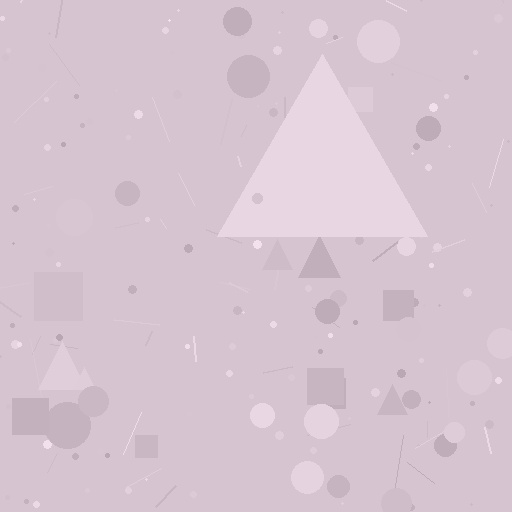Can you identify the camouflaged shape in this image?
The camouflaged shape is a triangle.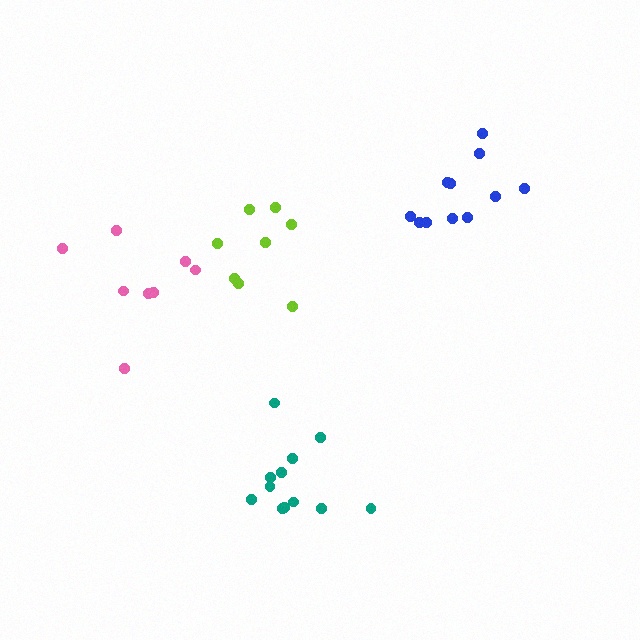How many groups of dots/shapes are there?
There are 4 groups.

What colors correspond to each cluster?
The clusters are colored: teal, blue, pink, lime.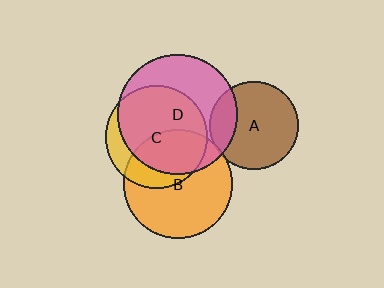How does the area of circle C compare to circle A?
Approximately 1.3 times.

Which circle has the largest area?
Circle D (pink).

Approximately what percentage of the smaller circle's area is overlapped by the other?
Approximately 75%.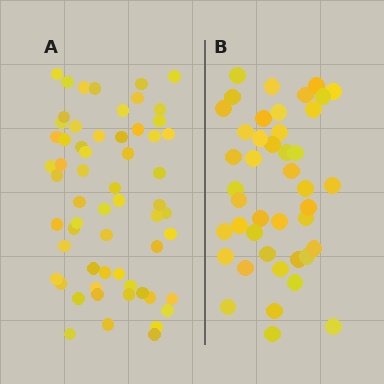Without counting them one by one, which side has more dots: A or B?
Region A (the left region) has more dots.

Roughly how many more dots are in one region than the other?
Region A has approximately 15 more dots than region B.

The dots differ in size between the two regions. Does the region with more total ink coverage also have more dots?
No. Region B has more total ink coverage because its dots are larger, but region A actually contains more individual dots. Total area can be misleading — the number of items is what matters here.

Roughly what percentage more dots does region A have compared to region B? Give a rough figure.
About 40% more.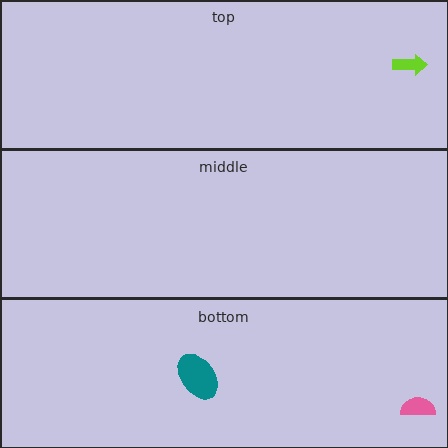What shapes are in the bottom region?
The teal ellipse, the pink semicircle.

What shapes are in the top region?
The lime arrow.